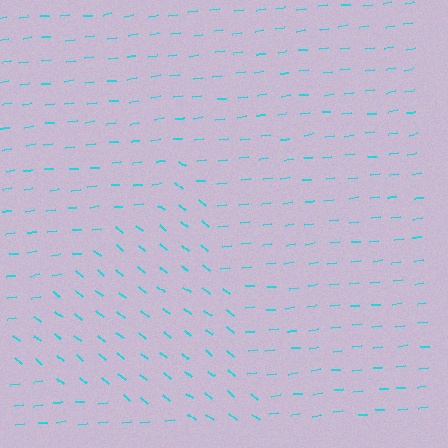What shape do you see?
I see a triangle.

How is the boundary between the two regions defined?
The boundary is defined purely by a change in line orientation (approximately 45 degrees difference). All lines are the same color and thickness.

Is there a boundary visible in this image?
Yes, there is a texture boundary formed by a change in line orientation.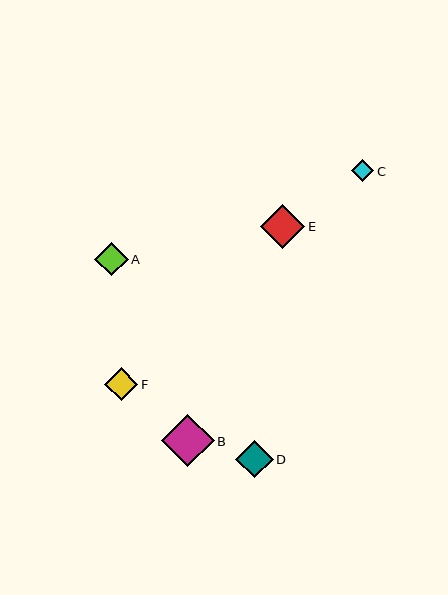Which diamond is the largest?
Diamond B is the largest with a size of approximately 52 pixels.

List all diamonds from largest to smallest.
From largest to smallest: B, E, D, A, F, C.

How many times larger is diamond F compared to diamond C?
Diamond F is approximately 1.5 times the size of diamond C.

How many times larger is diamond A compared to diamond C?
Diamond A is approximately 1.5 times the size of diamond C.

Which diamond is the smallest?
Diamond C is the smallest with a size of approximately 22 pixels.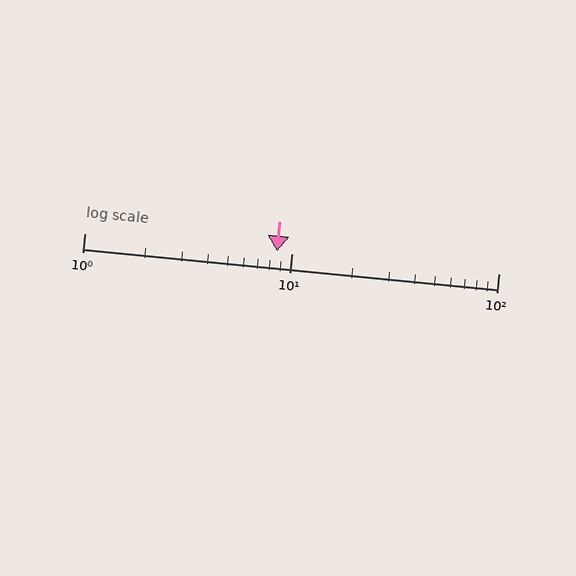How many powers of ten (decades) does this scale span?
The scale spans 2 decades, from 1 to 100.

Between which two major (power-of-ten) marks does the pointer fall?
The pointer is between 1 and 10.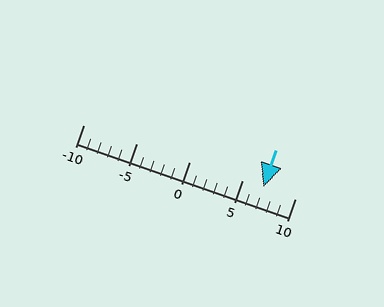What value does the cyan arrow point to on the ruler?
The cyan arrow points to approximately 7.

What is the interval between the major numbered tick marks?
The major tick marks are spaced 5 units apart.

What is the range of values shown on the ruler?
The ruler shows values from -10 to 10.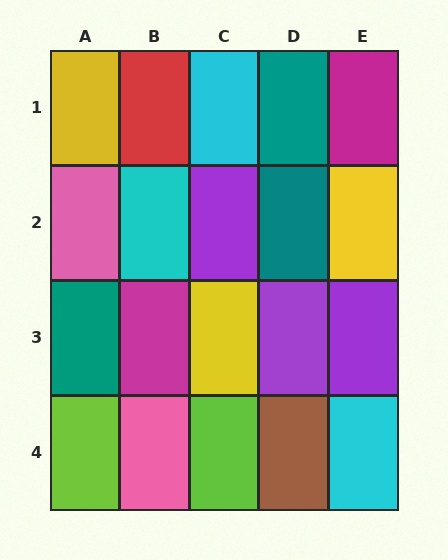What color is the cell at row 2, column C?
Purple.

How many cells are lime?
2 cells are lime.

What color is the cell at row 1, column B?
Red.